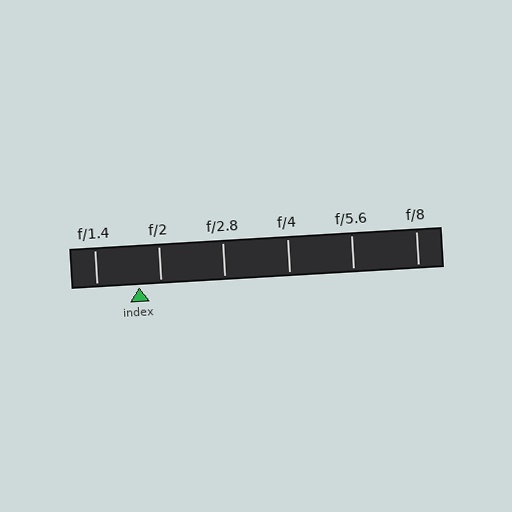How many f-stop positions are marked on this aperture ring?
There are 6 f-stop positions marked.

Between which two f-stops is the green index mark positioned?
The index mark is between f/1.4 and f/2.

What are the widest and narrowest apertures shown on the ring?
The widest aperture shown is f/1.4 and the narrowest is f/8.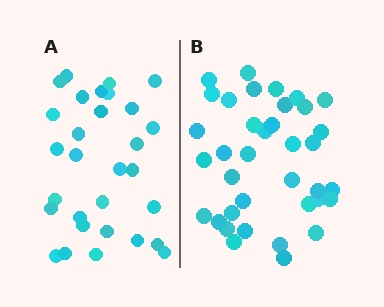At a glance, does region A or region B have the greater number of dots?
Region B (the right region) has more dots.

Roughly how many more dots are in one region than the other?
Region B has roughly 8 or so more dots than region A.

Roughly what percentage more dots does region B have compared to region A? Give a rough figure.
About 25% more.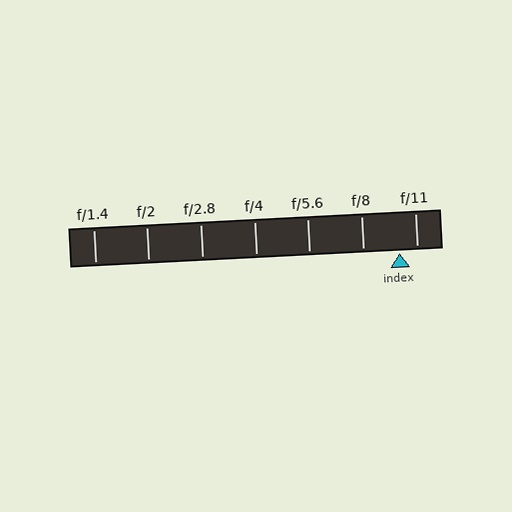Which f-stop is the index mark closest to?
The index mark is closest to f/11.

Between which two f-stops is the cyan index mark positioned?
The index mark is between f/8 and f/11.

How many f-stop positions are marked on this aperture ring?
There are 7 f-stop positions marked.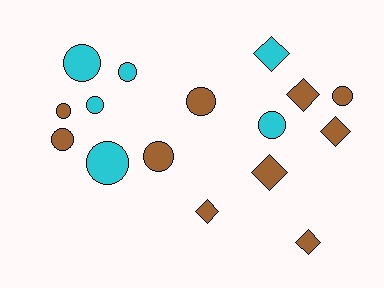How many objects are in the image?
There are 16 objects.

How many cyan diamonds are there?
There is 1 cyan diamond.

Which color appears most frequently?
Brown, with 10 objects.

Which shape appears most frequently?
Circle, with 10 objects.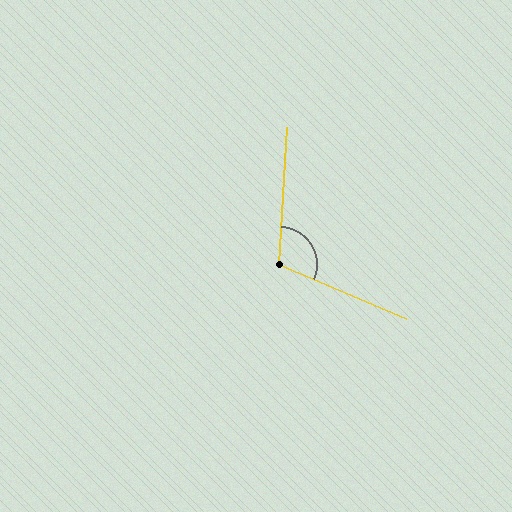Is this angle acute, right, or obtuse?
It is obtuse.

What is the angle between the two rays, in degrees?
Approximately 110 degrees.